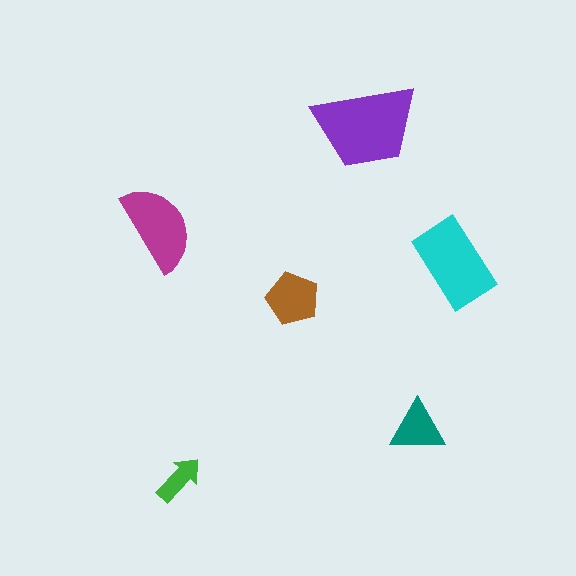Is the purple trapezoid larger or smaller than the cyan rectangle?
Larger.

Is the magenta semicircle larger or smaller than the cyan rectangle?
Smaller.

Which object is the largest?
The purple trapezoid.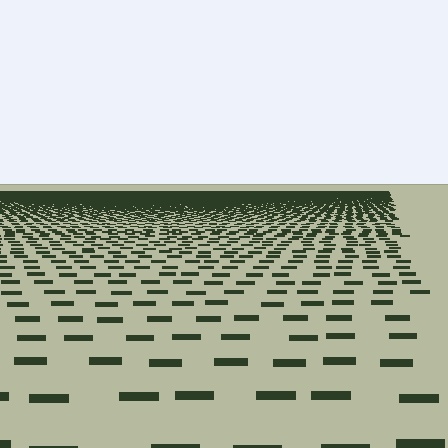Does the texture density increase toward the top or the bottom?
Density increases toward the top.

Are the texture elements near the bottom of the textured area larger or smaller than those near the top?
Larger. Near the bottom, elements are closer to the viewer and appear at a bigger on-screen size.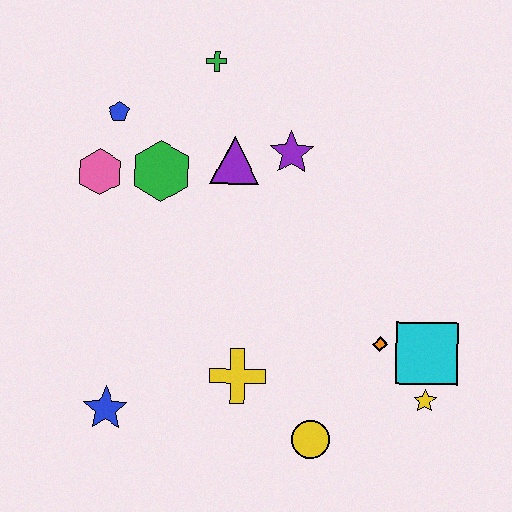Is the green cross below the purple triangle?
No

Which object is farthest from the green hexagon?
The yellow star is farthest from the green hexagon.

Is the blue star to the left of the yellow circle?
Yes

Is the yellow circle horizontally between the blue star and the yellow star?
Yes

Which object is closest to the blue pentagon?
The pink hexagon is closest to the blue pentagon.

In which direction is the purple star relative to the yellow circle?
The purple star is above the yellow circle.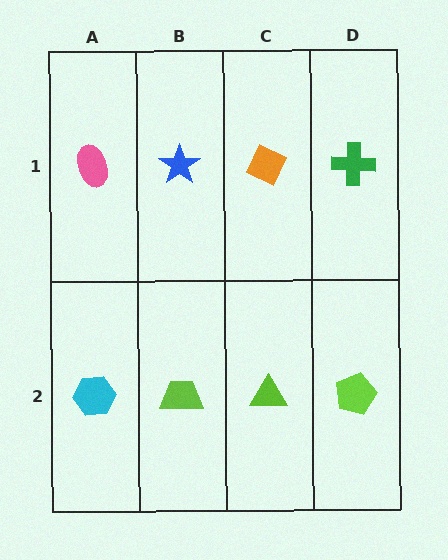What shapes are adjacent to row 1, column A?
A cyan hexagon (row 2, column A), a blue star (row 1, column B).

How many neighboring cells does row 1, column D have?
2.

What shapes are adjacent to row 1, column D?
A lime pentagon (row 2, column D), an orange diamond (row 1, column C).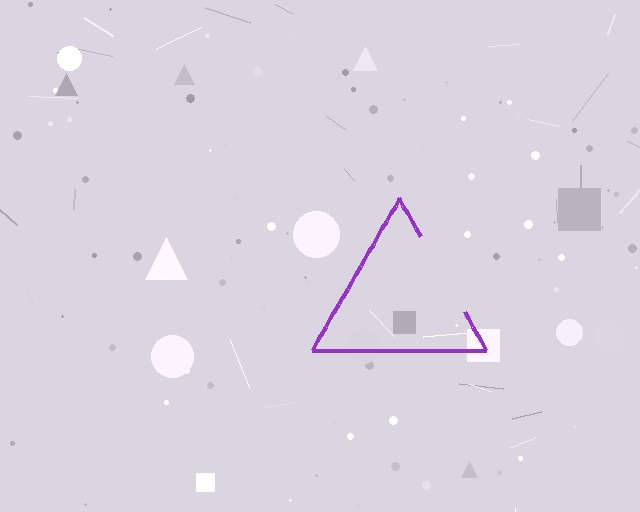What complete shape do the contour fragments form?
The contour fragments form a triangle.